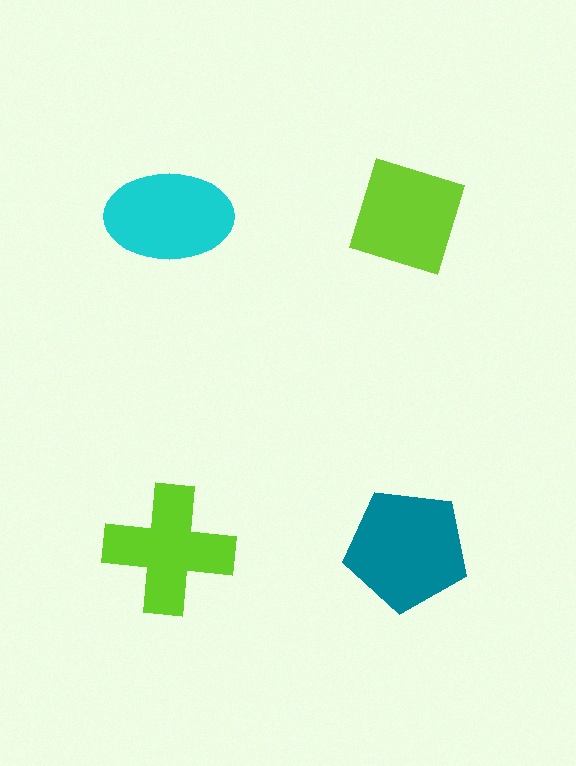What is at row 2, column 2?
A teal pentagon.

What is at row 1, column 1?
A cyan ellipse.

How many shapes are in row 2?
2 shapes.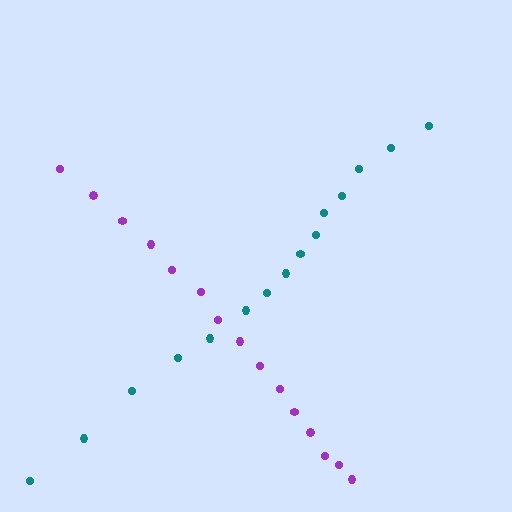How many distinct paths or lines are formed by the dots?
There are 2 distinct paths.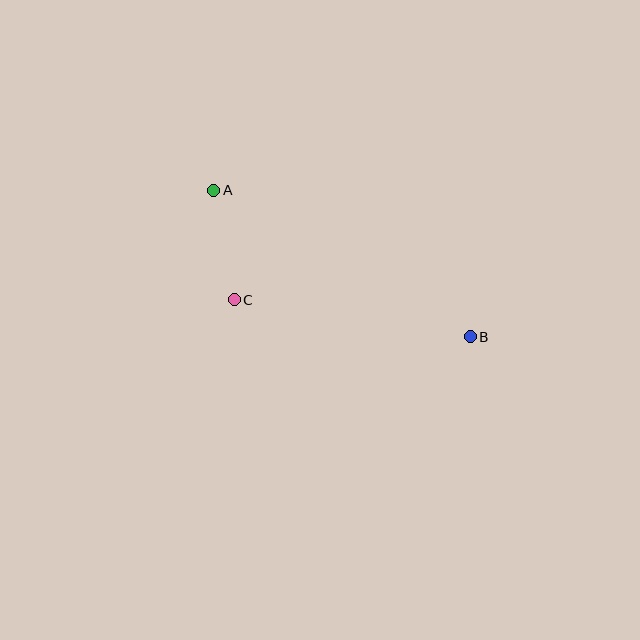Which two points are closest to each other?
Points A and C are closest to each other.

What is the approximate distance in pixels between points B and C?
The distance between B and C is approximately 239 pixels.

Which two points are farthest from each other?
Points A and B are farthest from each other.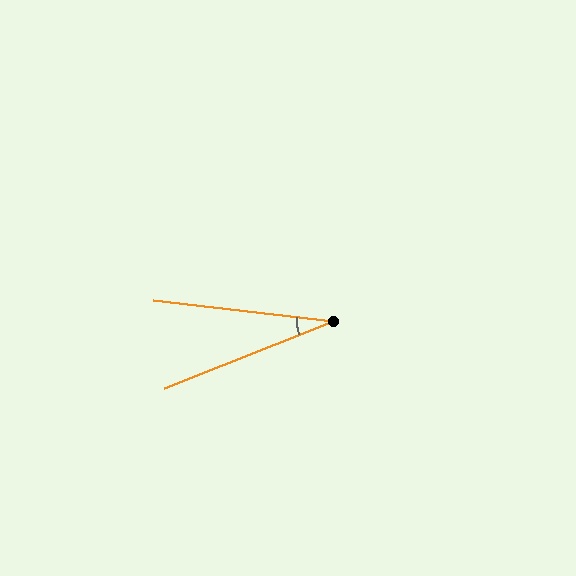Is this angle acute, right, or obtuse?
It is acute.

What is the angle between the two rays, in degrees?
Approximately 28 degrees.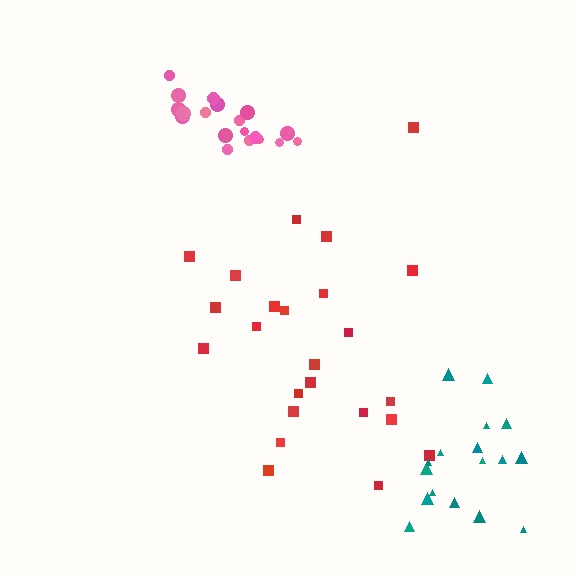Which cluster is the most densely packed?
Pink.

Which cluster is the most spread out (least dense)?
Red.